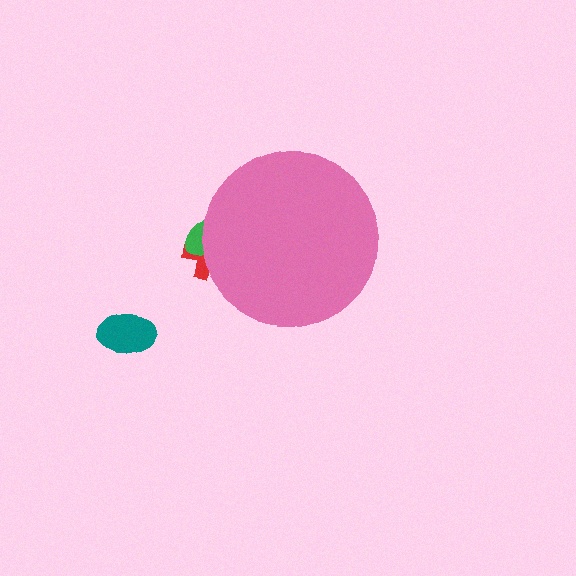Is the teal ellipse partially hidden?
No, the teal ellipse is fully visible.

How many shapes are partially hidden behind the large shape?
2 shapes are partially hidden.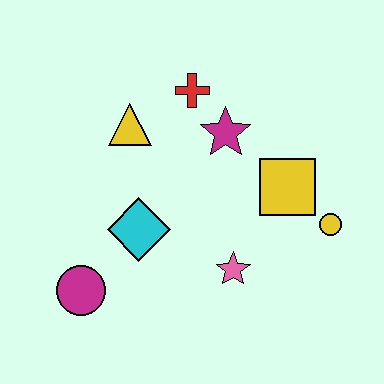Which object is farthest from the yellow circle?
The magenta circle is farthest from the yellow circle.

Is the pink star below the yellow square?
Yes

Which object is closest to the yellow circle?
The yellow square is closest to the yellow circle.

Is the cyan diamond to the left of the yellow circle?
Yes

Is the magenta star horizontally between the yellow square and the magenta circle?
Yes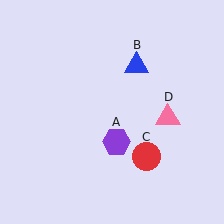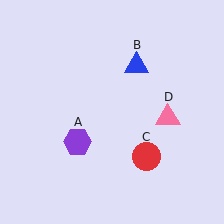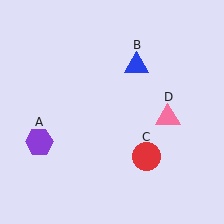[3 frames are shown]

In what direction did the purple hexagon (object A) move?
The purple hexagon (object A) moved left.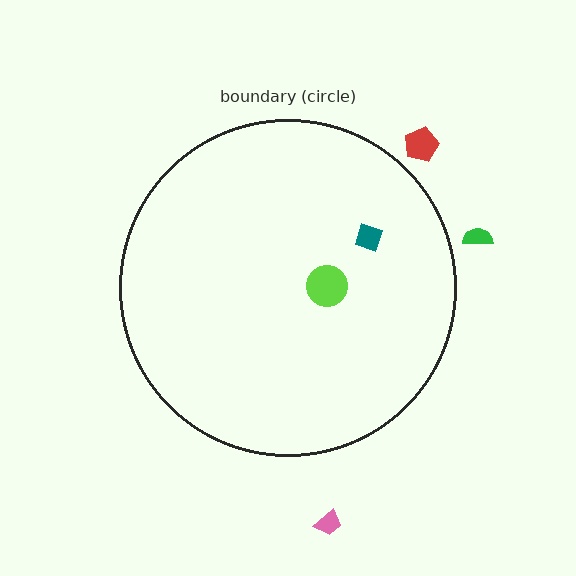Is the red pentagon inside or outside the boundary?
Outside.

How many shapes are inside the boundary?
2 inside, 3 outside.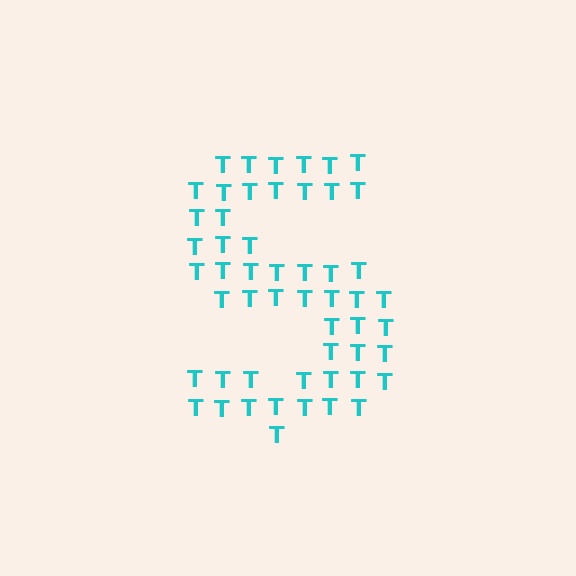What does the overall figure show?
The overall figure shows the letter S.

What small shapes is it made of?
It is made of small letter T's.